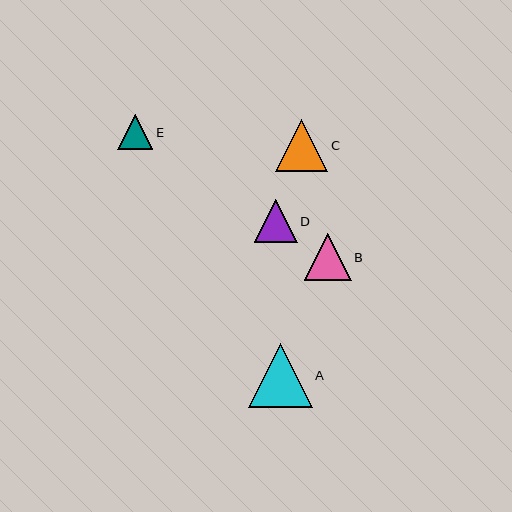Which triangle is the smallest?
Triangle E is the smallest with a size of approximately 35 pixels.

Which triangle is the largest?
Triangle A is the largest with a size of approximately 64 pixels.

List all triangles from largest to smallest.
From largest to smallest: A, C, B, D, E.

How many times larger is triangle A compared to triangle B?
Triangle A is approximately 1.4 times the size of triangle B.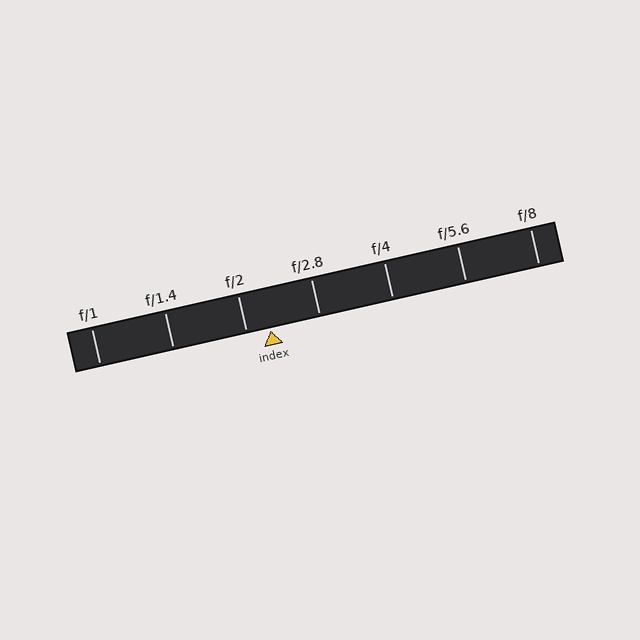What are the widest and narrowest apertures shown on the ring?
The widest aperture shown is f/1 and the narrowest is f/8.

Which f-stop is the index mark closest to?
The index mark is closest to f/2.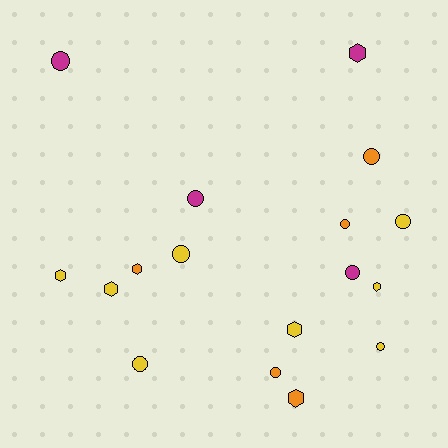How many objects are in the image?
There are 17 objects.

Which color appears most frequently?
Yellow, with 8 objects.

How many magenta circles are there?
There are 3 magenta circles.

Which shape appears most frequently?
Circle, with 10 objects.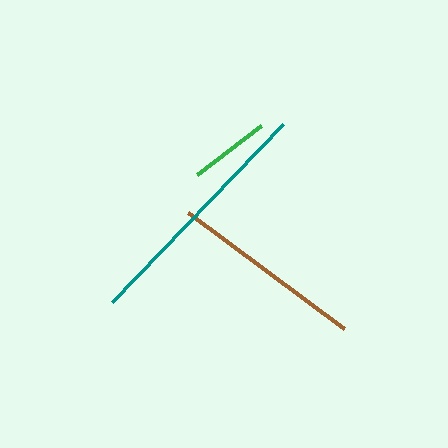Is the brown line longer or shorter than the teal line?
The teal line is longer than the brown line.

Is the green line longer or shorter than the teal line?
The teal line is longer than the green line.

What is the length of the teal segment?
The teal segment is approximately 246 pixels long.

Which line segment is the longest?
The teal line is the longest at approximately 246 pixels.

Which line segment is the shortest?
The green line is the shortest at approximately 81 pixels.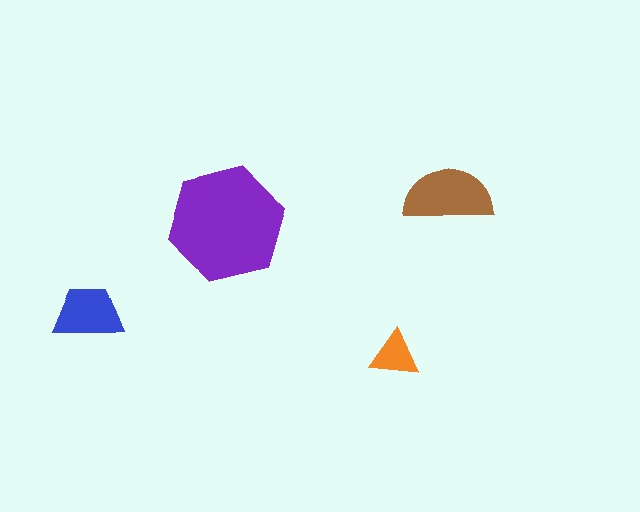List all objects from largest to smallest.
The purple hexagon, the brown semicircle, the blue trapezoid, the orange triangle.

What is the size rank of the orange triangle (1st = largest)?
4th.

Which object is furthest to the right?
The brown semicircle is rightmost.